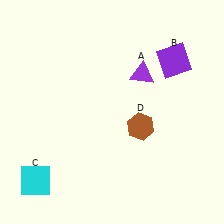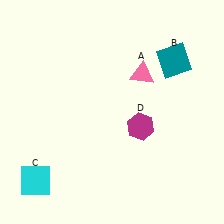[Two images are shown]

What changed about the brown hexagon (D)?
In Image 1, D is brown. In Image 2, it changed to magenta.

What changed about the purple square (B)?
In Image 1, B is purple. In Image 2, it changed to teal.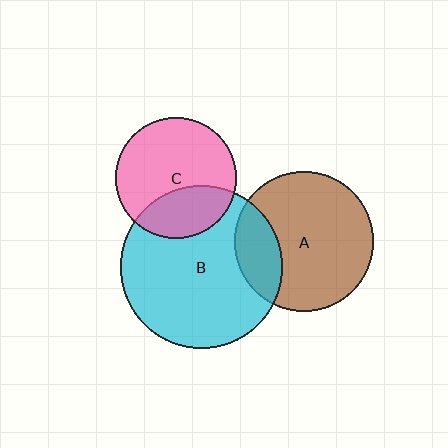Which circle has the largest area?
Circle B (cyan).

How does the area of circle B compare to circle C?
Approximately 1.8 times.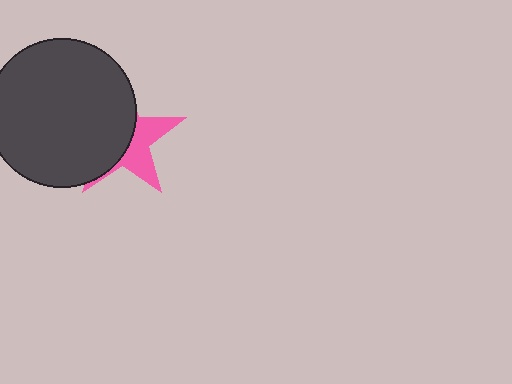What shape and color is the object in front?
The object in front is a dark gray circle.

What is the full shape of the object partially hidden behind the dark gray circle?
The partially hidden object is a pink star.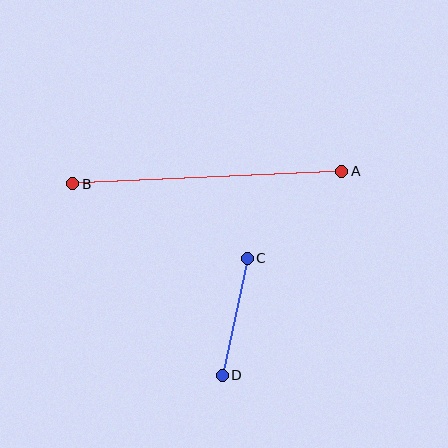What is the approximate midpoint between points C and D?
The midpoint is at approximately (235, 317) pixels.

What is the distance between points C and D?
The distance is approximately 120 pixels.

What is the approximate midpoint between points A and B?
The midpoint is at approximately (207, 178) pixels.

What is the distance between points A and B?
The distance is approximately 269 pixels.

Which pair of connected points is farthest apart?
Points A and B are farthest apart.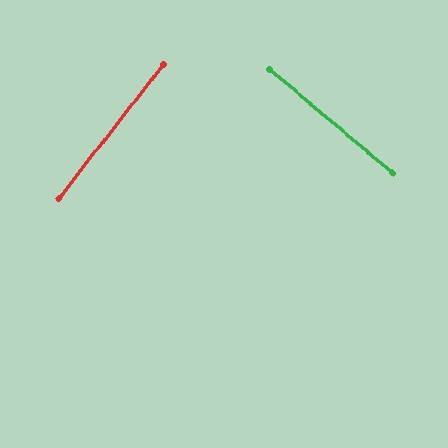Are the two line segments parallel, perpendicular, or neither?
Perpendicular — they meet at approximately 88°.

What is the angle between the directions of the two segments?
Approximately 88 degrees.